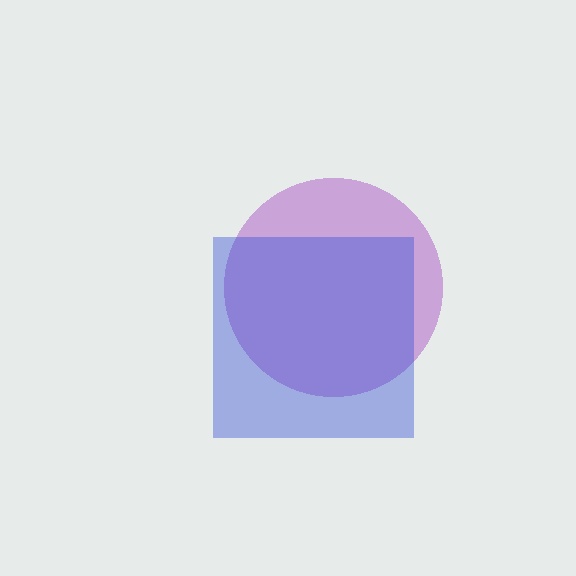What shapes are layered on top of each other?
The layered shapes are: a purple circle, a blue square.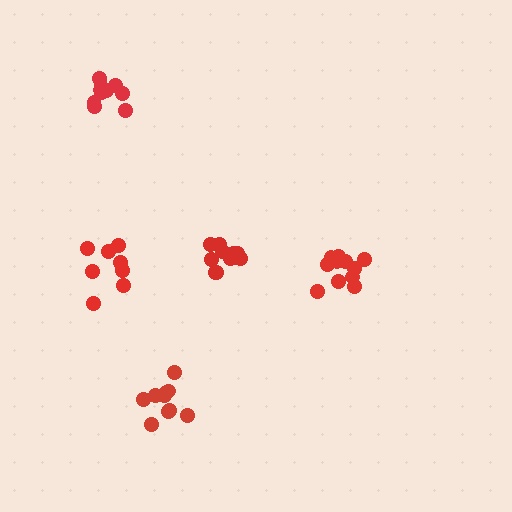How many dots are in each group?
Group 1: 11 dots, Group 2: 10 dots, Group 3: 10 dots, Group 4: 8 dots, Group 5: 11 dots (50 total).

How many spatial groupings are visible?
There are 5 spatial groupings.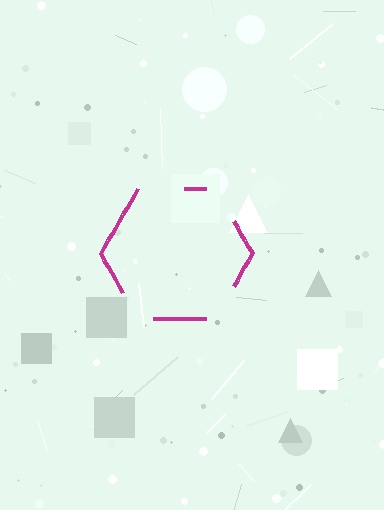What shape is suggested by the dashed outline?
The dashed outline suggests a hexagon.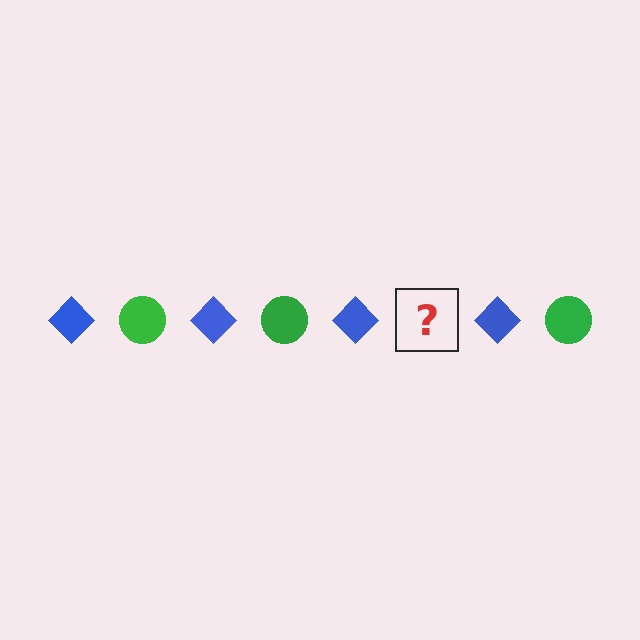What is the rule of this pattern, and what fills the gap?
The rule is that the pattern alternates between blue diamond and green circle. The gap should be filled with a green circle.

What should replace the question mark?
The question mark should be replaced with a green circle.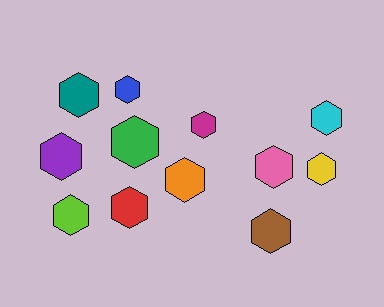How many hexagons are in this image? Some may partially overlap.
There are 12 hexagons.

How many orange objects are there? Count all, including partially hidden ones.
There is 1 orange object.